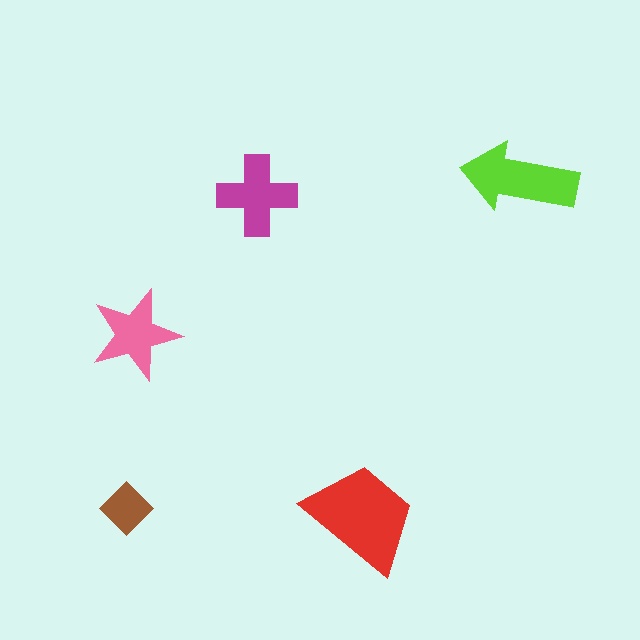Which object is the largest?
The red trapezoid.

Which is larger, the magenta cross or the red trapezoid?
The red trapezoid.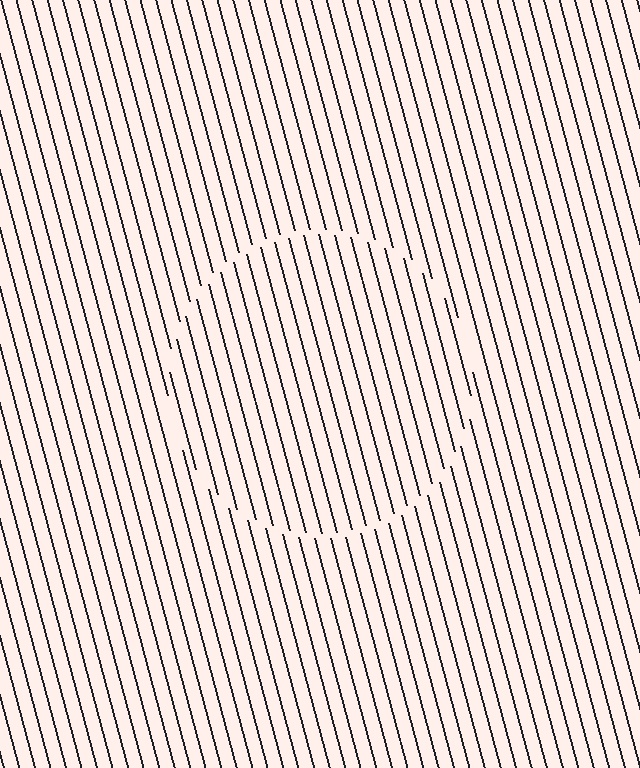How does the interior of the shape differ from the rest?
The interior of the shape contains the same grating, shifted by half a period — the contour is defined by the phase discontinuity where line-ends from the inner and outer gratings abut.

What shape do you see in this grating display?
An illusory circle. The interior of the shape contains the same grating, shifted by half a period — the contour is defined by the phase discontinuity where line-ends from the inner and outer gratings abut.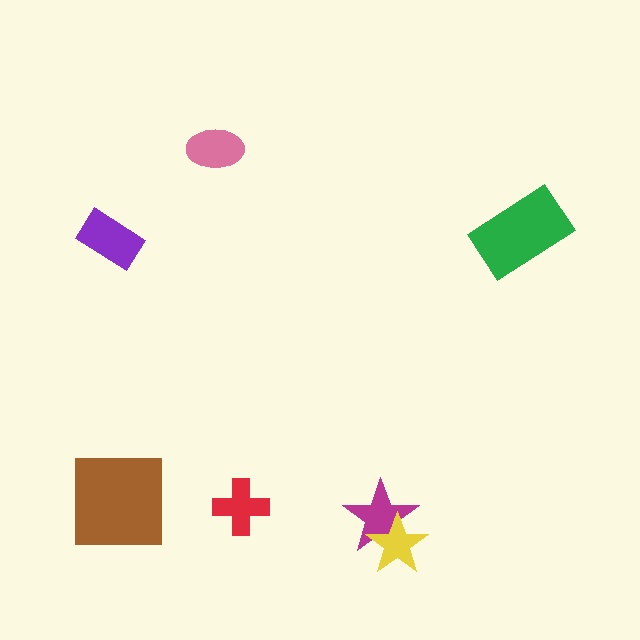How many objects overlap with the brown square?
0 objects overlap with the brown square.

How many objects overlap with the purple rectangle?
0 objects overlap with the purple rectangle.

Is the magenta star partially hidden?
Yes, it is partially covered by another shape.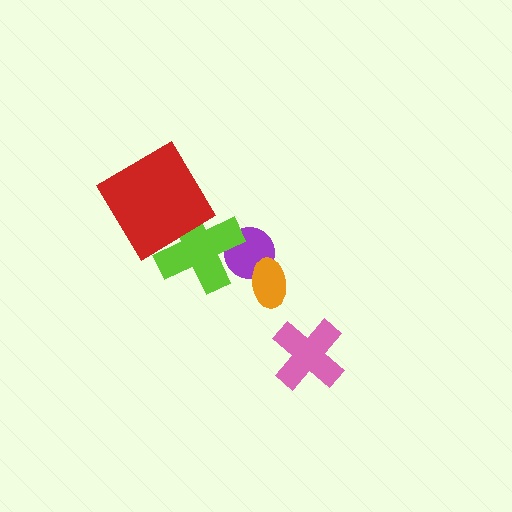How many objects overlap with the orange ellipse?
1 object overlaps with the orange ellipse.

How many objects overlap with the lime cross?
2 objects overlap with the lime cross.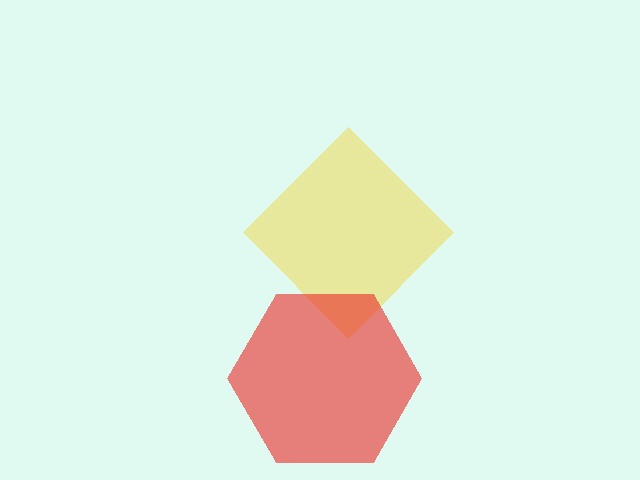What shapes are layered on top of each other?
The layered shapes are: a yellow diamond, a red hexagon.